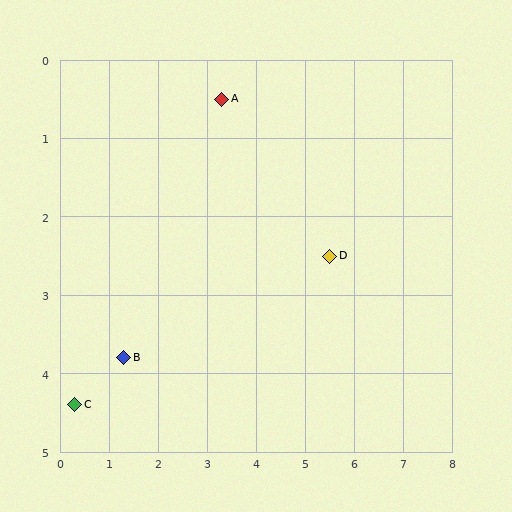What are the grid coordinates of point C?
Point C is at approximately (0.3, 4.4).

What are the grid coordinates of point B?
Point B is at approximately (1.3, 3.8).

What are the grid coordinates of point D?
Point D is at approximately (5.5, 2.5).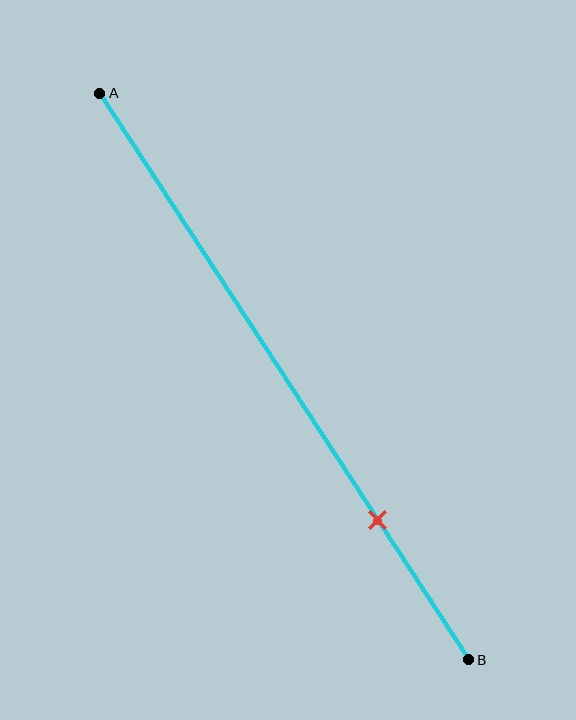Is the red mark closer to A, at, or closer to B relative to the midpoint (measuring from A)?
The red mark is closer to point B than the midpoint of segment AB.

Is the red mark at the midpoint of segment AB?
No, the mark is at about 75% from A, not at the 50% midpoint.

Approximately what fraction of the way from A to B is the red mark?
The red mark is approximately 75% of the way from A to B.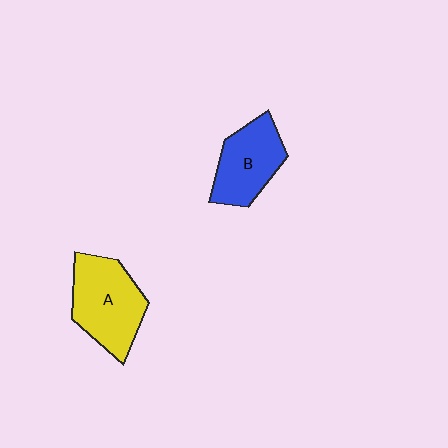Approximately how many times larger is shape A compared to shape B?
Approximately 1.2 times.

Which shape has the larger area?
Shape A (yellow).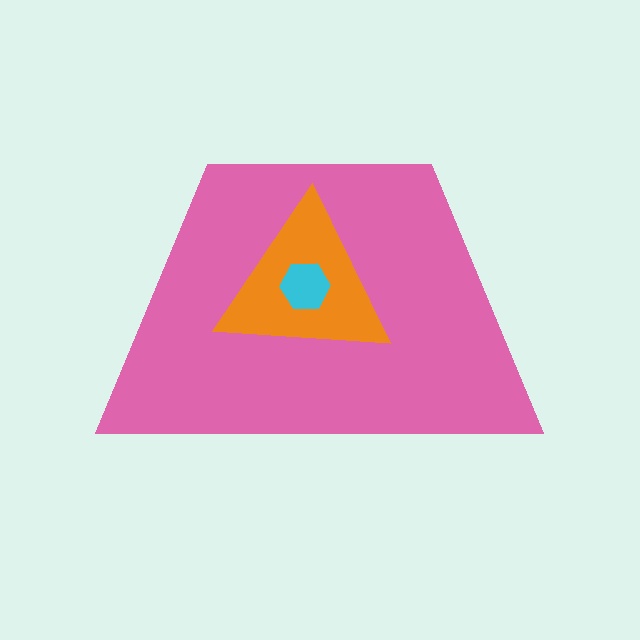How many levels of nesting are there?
3.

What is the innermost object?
The cyan hexagon.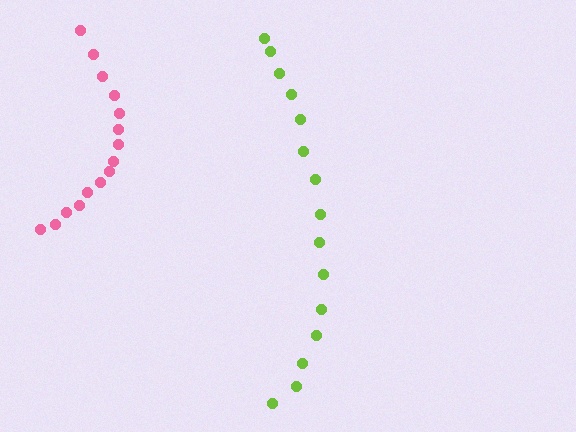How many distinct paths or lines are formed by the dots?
There are 2 distinct paths.